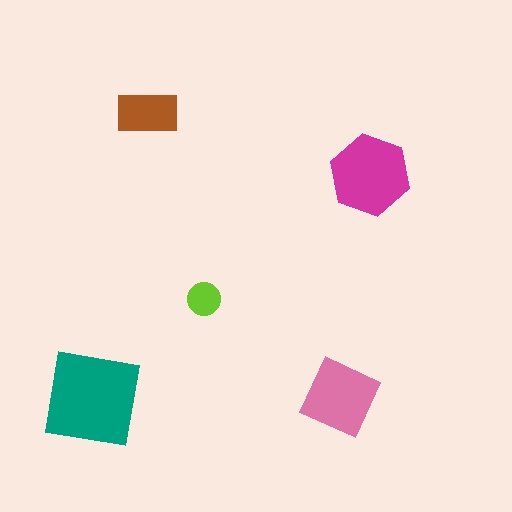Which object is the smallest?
The lime circle.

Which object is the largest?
The teal square.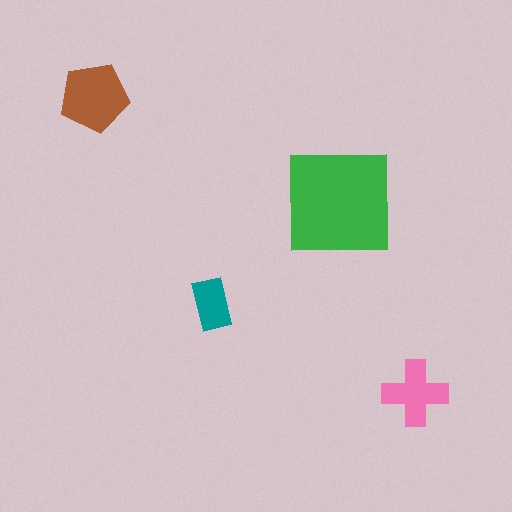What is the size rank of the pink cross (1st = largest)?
3rd.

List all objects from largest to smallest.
The green square, the brown pentagon, the pink cross, the teal rectangle.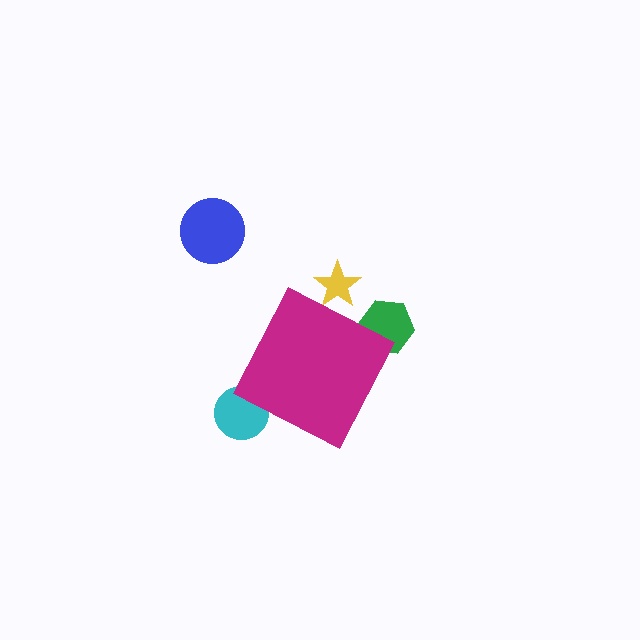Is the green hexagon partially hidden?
Yes, the green hexagon is partially hidden behind the magenta diamond.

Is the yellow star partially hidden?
Yes, the yellow star is partially hidden behind the magenta diamond.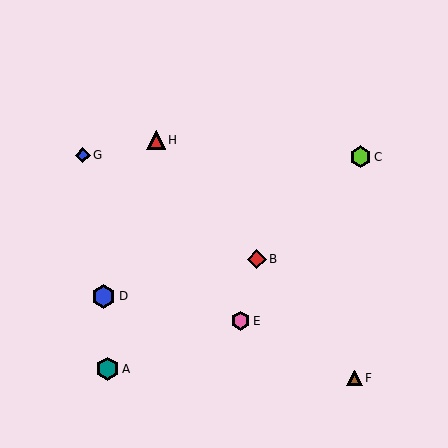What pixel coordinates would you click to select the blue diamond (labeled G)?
Click at (83, 155) to select the blue diamond G.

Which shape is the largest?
The blue hexagon (labeled D) is the largest.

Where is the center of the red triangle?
The center of the red triangle is at (156, 140).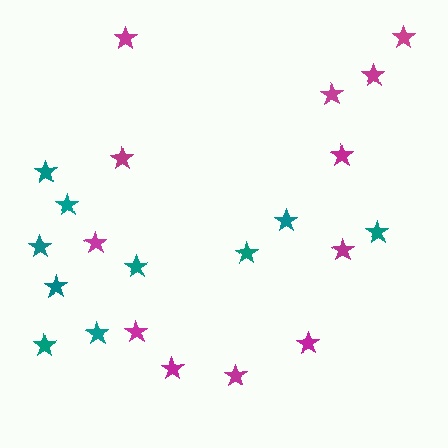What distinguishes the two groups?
There are 2 groups: one group of magenta stars (12) and one group of teal stars (10).